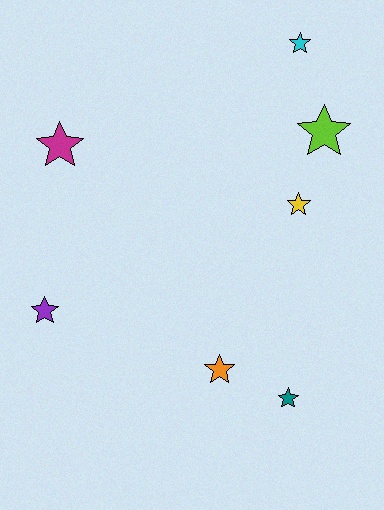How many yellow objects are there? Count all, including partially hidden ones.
There is 1 yellow object.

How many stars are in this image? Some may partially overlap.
There are 7 stars.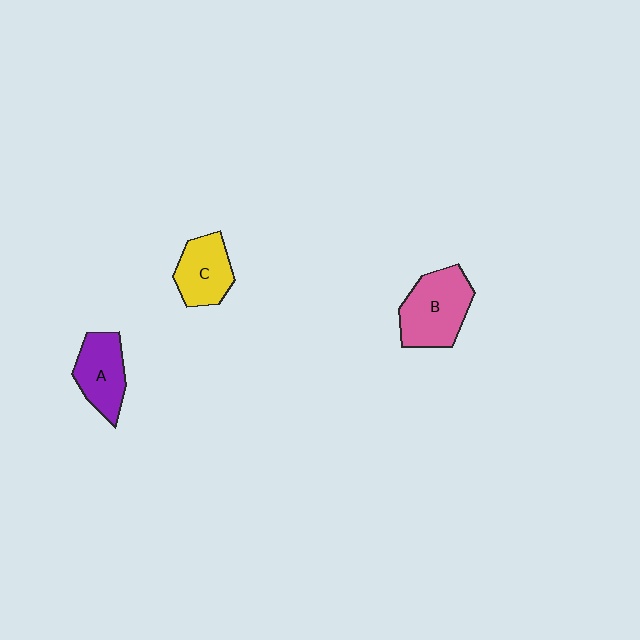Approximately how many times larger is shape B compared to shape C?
Approximately 1.4 times.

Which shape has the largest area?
Shape B (pink).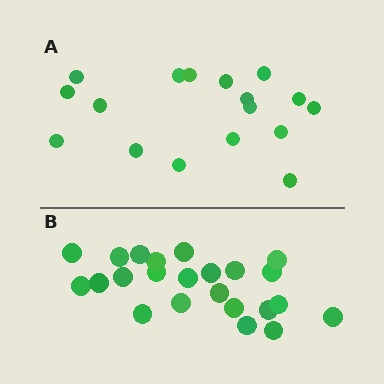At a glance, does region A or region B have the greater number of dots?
Region B (the bottom region) has more dots.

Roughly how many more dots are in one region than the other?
Region B has about 6 more dots than region A.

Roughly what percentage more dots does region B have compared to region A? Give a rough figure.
About 35% more.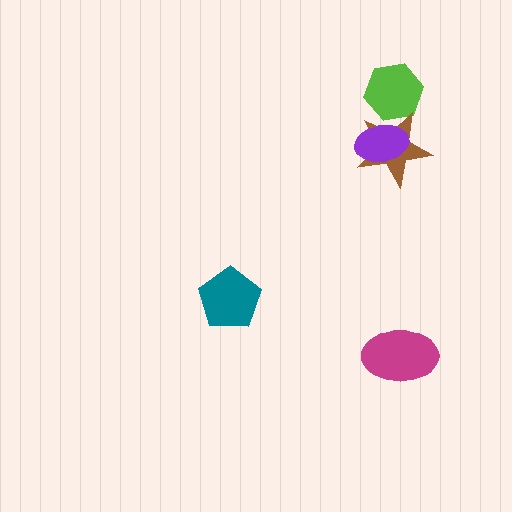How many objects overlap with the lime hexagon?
1 object overlaps with the lime hexagon.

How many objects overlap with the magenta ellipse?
0 objects overlap with the magenta ellipse.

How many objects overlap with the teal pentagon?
0 objects overlap with the teal pentagon.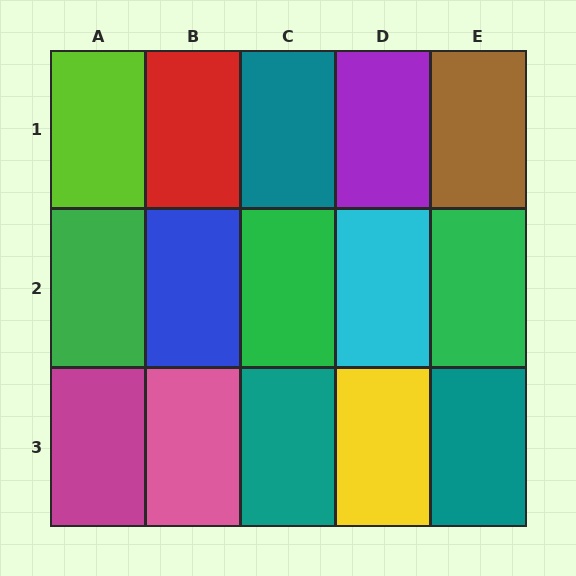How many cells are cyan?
1 cell is cyan.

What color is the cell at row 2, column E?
Green.